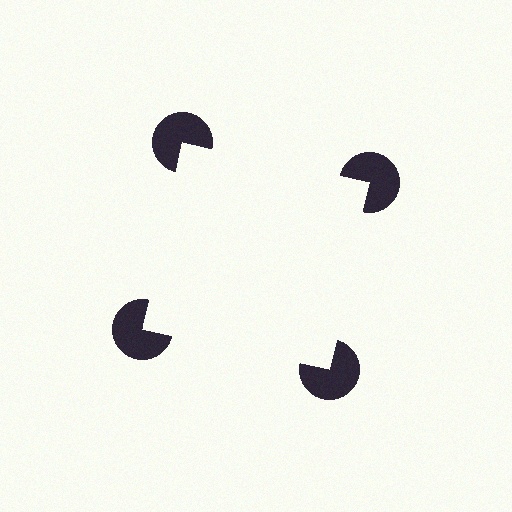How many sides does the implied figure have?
4 sides.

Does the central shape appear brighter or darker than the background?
It typically appears slightly brighter than the background, even though no actual brightness change is drawn.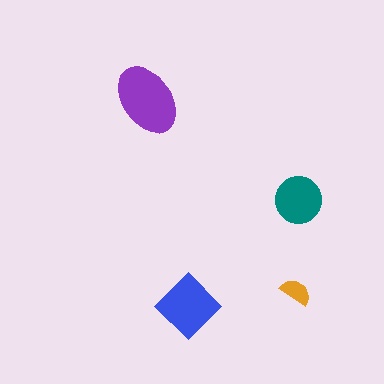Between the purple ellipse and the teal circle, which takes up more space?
The purple ellipse.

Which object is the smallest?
The orange semicircle.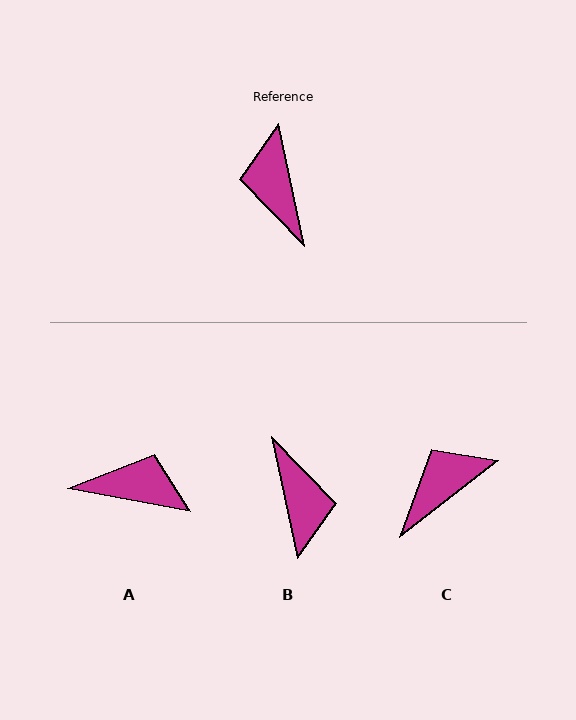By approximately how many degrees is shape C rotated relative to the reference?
Approximately 64 degrees clockwise.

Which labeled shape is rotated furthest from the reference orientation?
B, about 180 degrees away.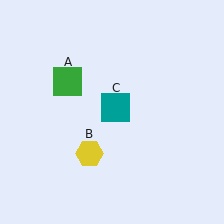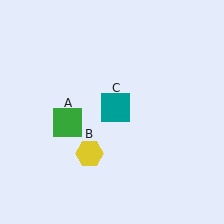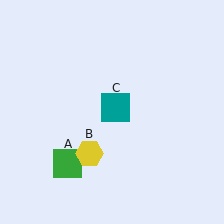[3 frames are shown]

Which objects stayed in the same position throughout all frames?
Yellow hexagon (object B) and teal square (object C) remained stationary.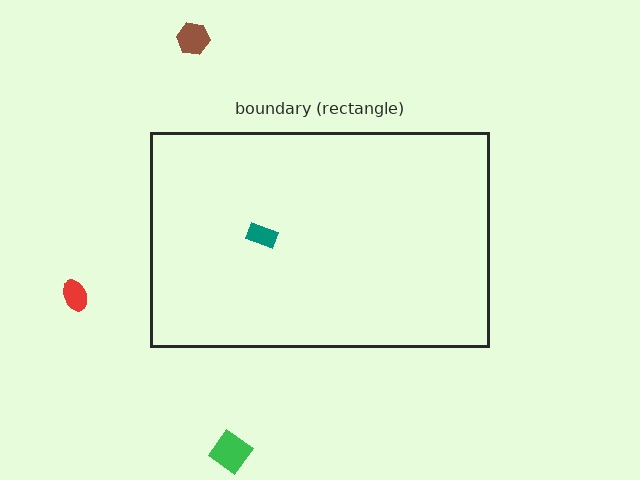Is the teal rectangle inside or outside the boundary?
Inside.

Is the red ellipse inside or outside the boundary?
Outside.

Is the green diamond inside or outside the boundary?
Outside.